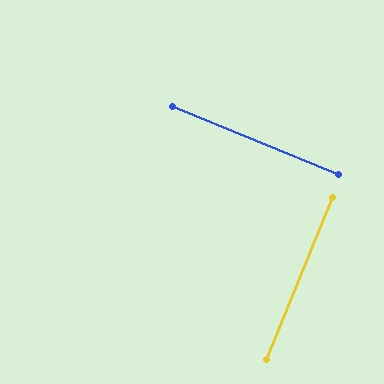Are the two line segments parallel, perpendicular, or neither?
Perpendicular — they meet at approximately 90°.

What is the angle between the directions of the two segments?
Approximately 90 degrees.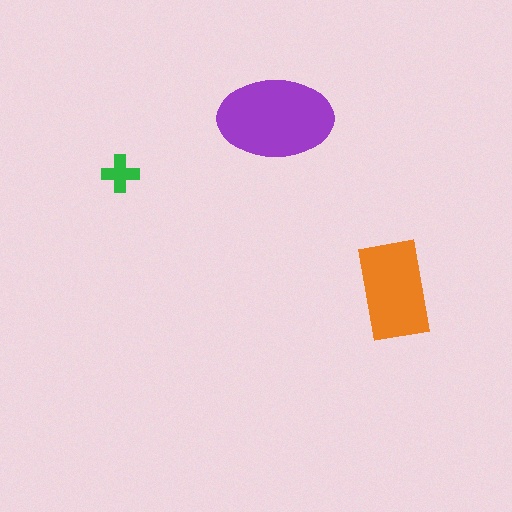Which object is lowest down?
The orange rectangle is bottommost.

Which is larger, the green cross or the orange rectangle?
The orange rectangle.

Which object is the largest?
The purple ellipse.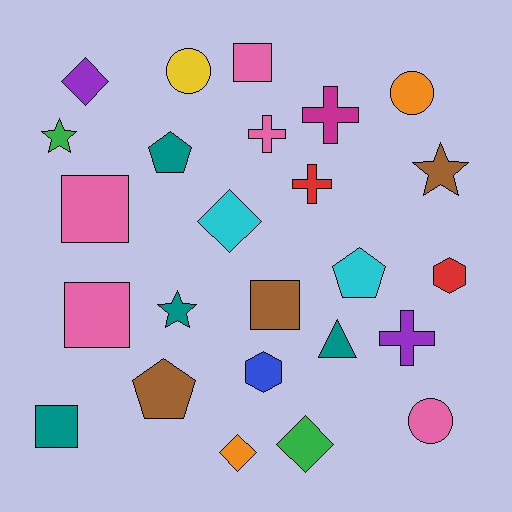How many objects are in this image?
There are 25 objects.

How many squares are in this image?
There are 5 squares.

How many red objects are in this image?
There are 2 red objects.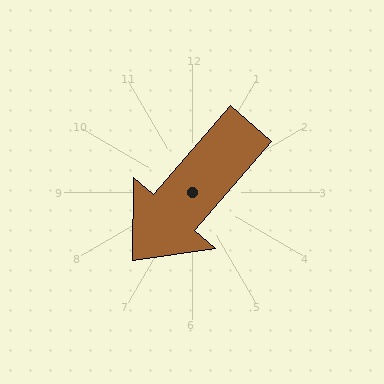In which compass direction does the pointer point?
Southwest.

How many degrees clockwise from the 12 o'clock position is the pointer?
Approximately 221 degrees.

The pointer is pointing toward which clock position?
Roughly 7 o'clock.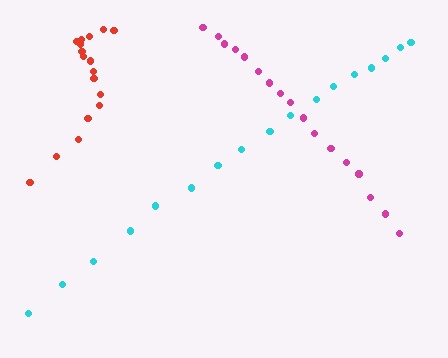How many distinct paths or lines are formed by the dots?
There are 3 distinct paths.